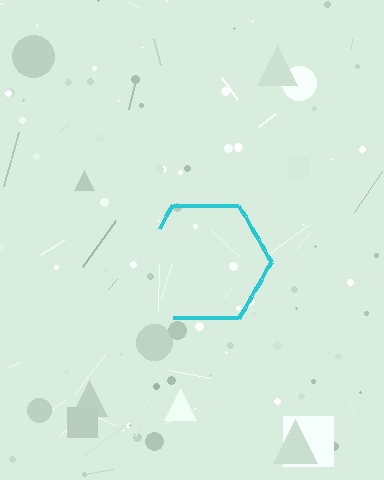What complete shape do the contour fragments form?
The contour fragments form a hexagon.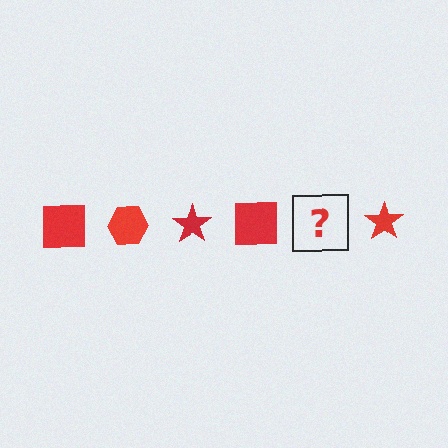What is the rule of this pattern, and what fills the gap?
The rule is that the pattern cycles through square, hexagon, star shapes in red. The gap should be filled with a red hexagon.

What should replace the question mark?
The question mark should be replaced with a red hexagon.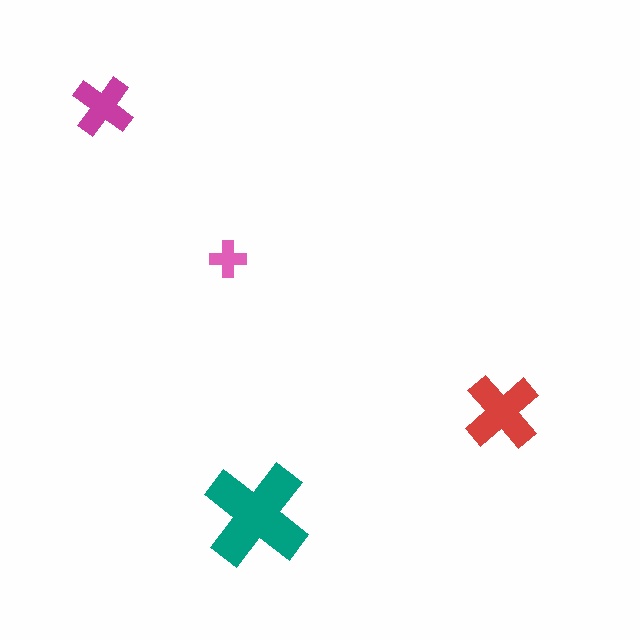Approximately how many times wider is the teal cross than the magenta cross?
About 2 times wider.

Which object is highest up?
The magenta cross is topmost.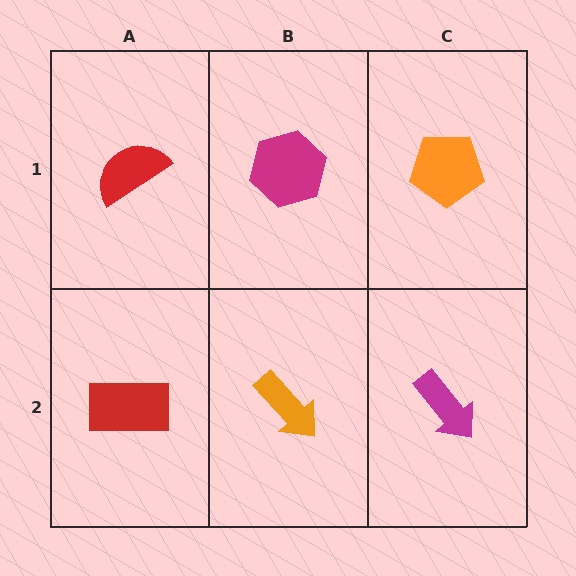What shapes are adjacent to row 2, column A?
A red semicircle (row 1, column A), an orange arrow (row 2, column B).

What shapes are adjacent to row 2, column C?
An orange pentagon (row 1, column C), an orange arrow (row 2, column B).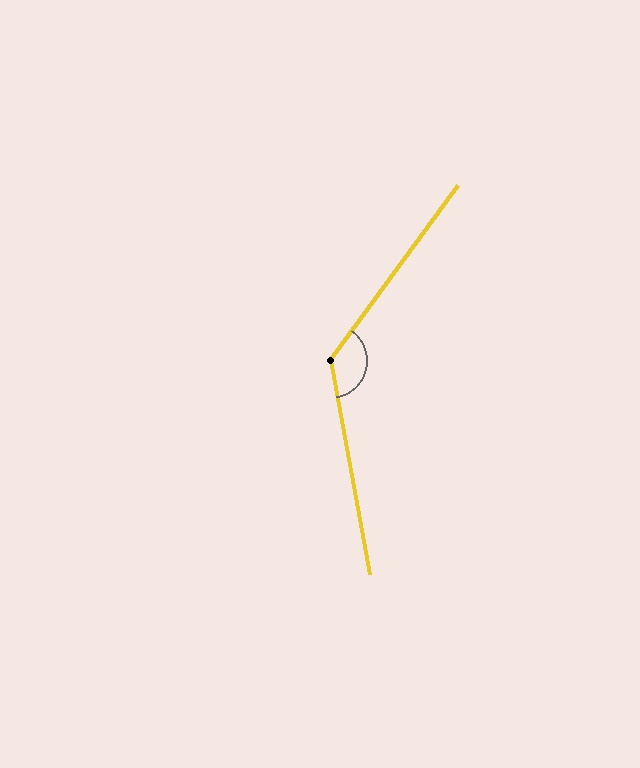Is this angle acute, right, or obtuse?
It is obtuse.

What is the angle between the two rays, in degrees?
Approximately 133 degrees.